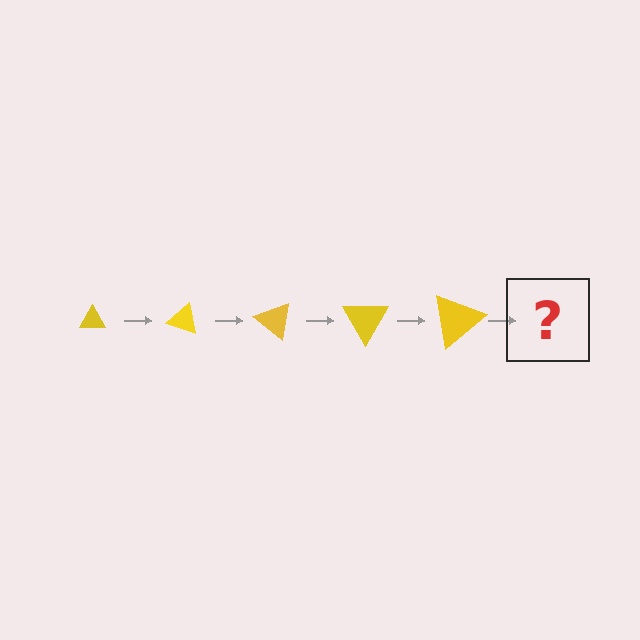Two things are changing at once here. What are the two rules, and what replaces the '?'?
The two rules are that the triangle grows larger each step and it rotates 20 degrees each step. The '?' should be a triangle, larger than the previous one and rotated 100 degrees from the start.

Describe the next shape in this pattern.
It should be a triangle, larger than the previous one and rotated 100 degrees from the start.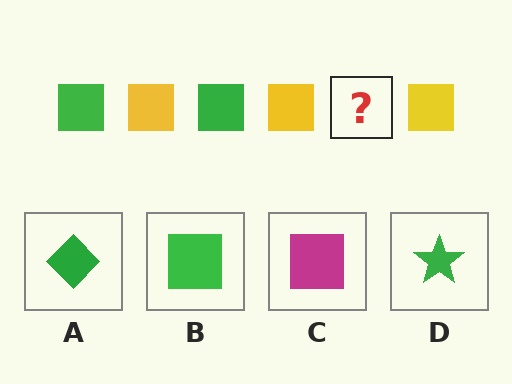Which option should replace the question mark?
Option B.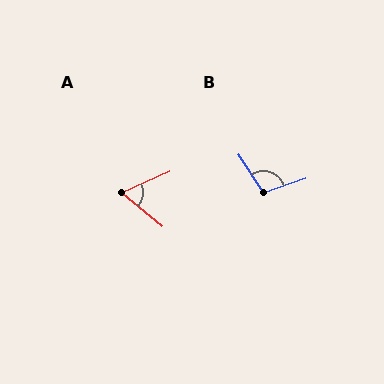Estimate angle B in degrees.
Approximately 105 degrees.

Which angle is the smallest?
A, at approximately 64 degrees.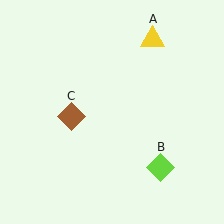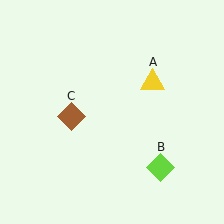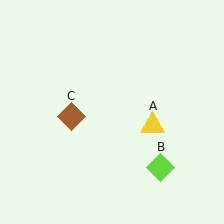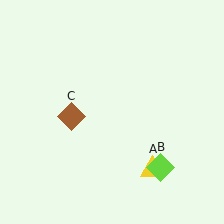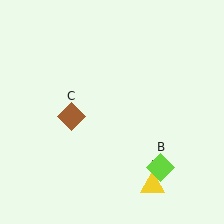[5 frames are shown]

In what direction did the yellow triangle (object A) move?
The yellow triangle (object A) moved down.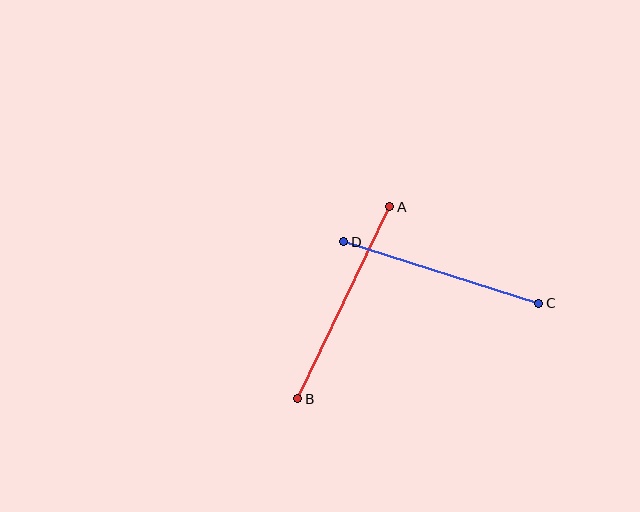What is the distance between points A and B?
The distance is approximately 213 pixels.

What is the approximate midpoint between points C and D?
The midpoint is at approximately (441, 272) pixels.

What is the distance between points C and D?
The distance is approximately 205 pixels.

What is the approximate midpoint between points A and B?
The midpoint is at approximately (344, 303) pixels.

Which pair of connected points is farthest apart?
Points A and B are farthest apart.